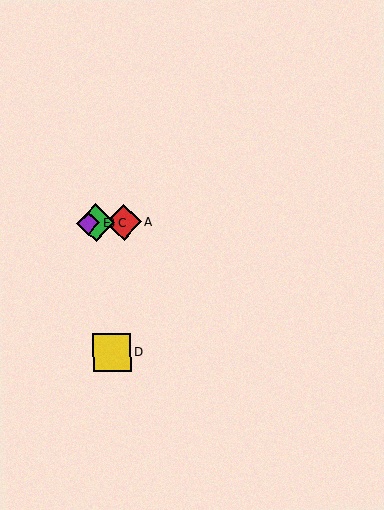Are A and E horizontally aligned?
Yes, both are at y≈223.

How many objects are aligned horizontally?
4 objects (A, B, C, E) are aligned horizontally.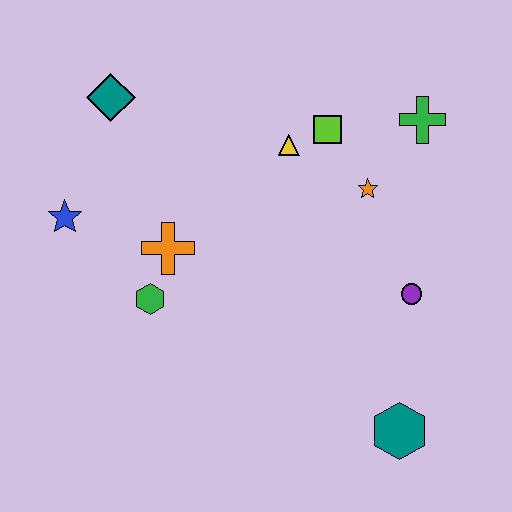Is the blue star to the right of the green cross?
No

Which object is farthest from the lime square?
The teal hexagon is farthest from the lime square.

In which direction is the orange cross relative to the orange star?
The orange cross is to the left of the orange star.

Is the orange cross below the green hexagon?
No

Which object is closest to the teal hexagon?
The purple circle is closest to the teal hexagon.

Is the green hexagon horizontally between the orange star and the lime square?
No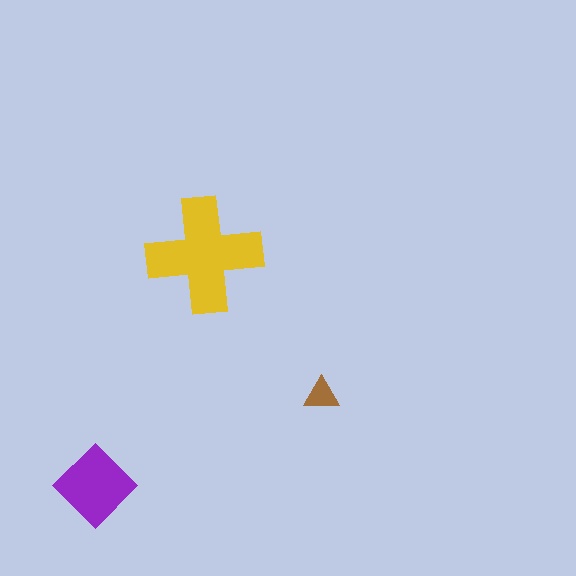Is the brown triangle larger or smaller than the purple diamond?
Smaller.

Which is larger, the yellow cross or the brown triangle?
The yellow cross.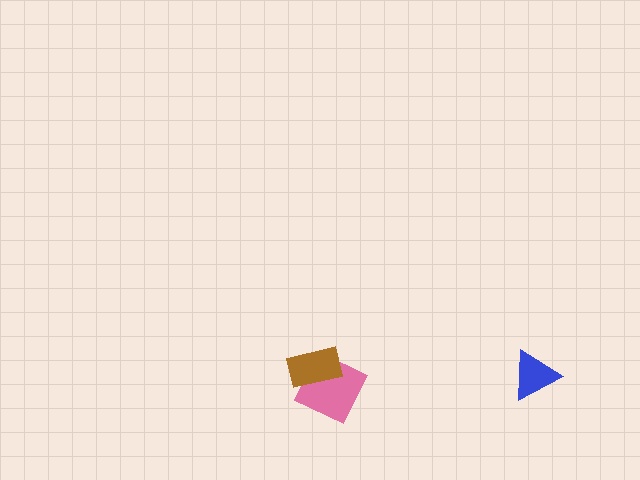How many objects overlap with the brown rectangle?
1 object overlaps with the brown rectangle.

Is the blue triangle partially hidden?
No, no other shape covers it.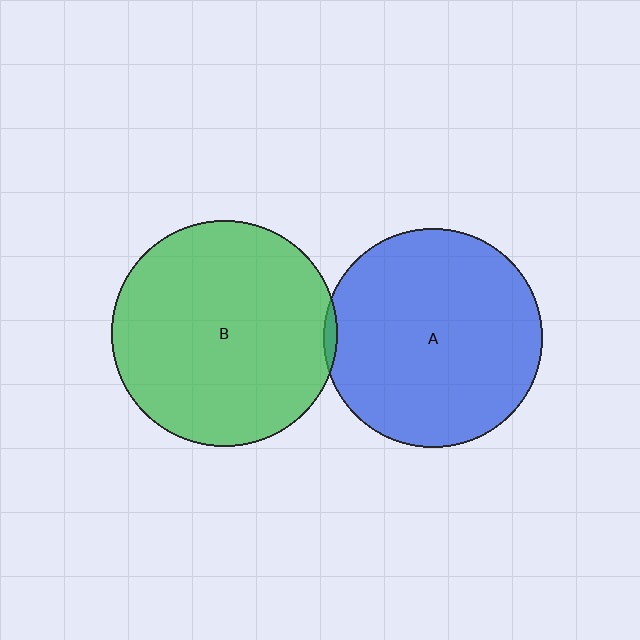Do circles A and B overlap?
Yes.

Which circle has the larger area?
Circle B (green).